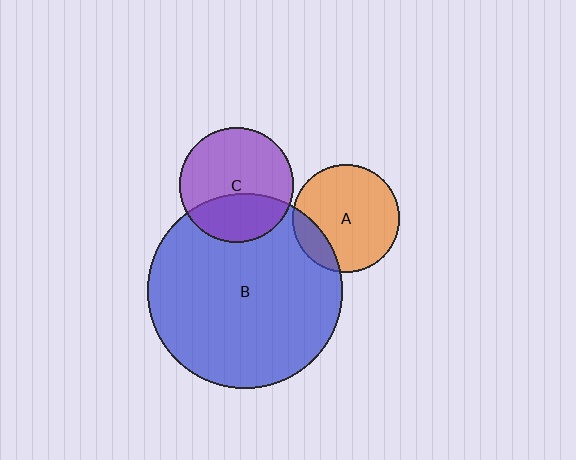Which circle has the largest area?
Circle B (blue).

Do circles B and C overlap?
Yes.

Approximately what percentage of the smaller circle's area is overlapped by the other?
Approximately 35%.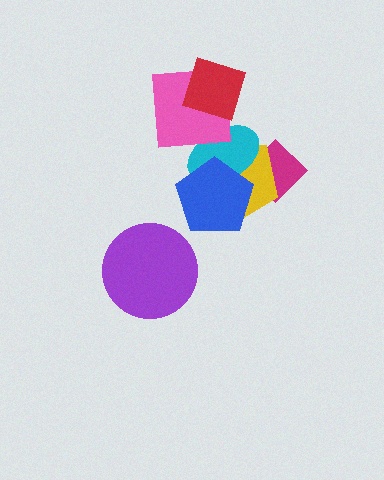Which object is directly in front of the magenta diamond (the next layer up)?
The yellow pentagon is directly in front of the magenta diamond.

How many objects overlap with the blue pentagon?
2 objects overlap with the blue pentagon.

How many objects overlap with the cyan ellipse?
5 objects overlap with the cyan ellipse.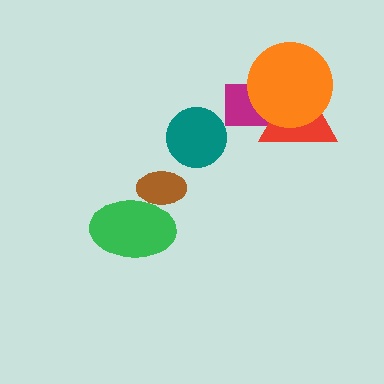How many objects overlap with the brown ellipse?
1 object overlaps with the brown ellipse.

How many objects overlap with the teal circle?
0 objects overlap with the teal circle.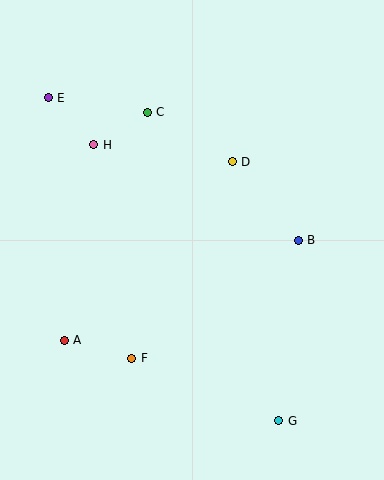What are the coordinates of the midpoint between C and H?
The midpoint between C and H is at (121, 128).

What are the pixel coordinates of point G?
Point G is at (279, 421).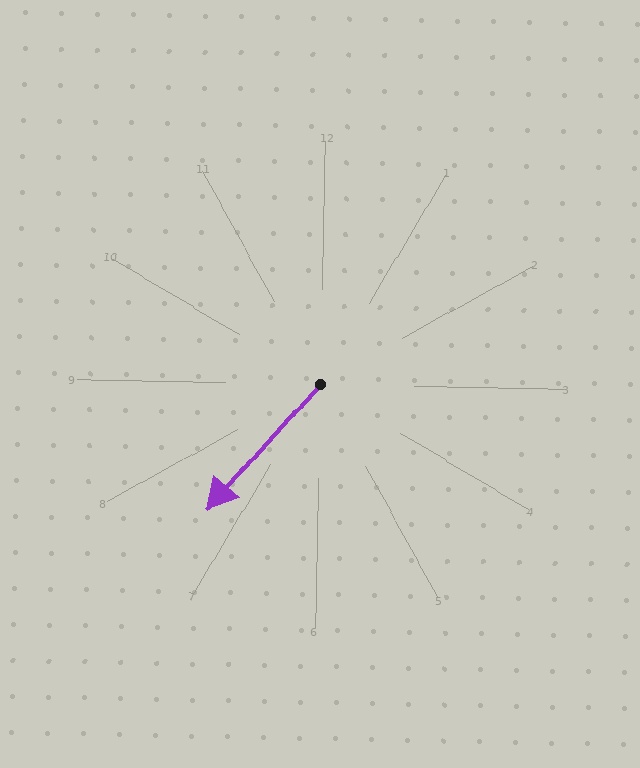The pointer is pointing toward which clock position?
Roughly 7 o'clock.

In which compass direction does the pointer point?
Southwest.